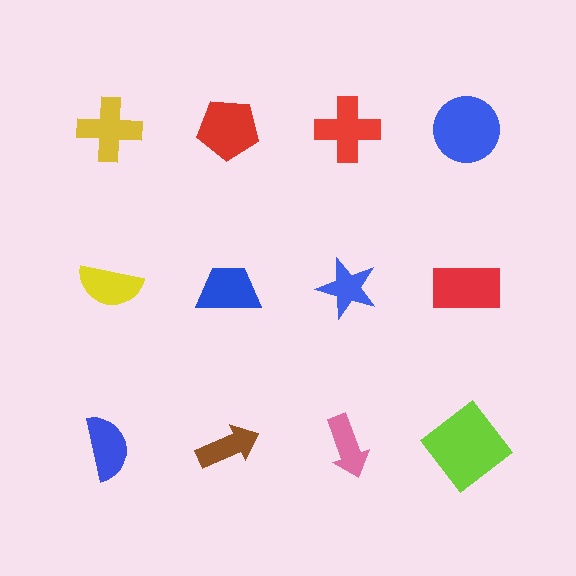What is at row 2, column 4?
A red rectangle.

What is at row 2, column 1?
A yellow semicircle.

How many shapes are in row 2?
4 shapes.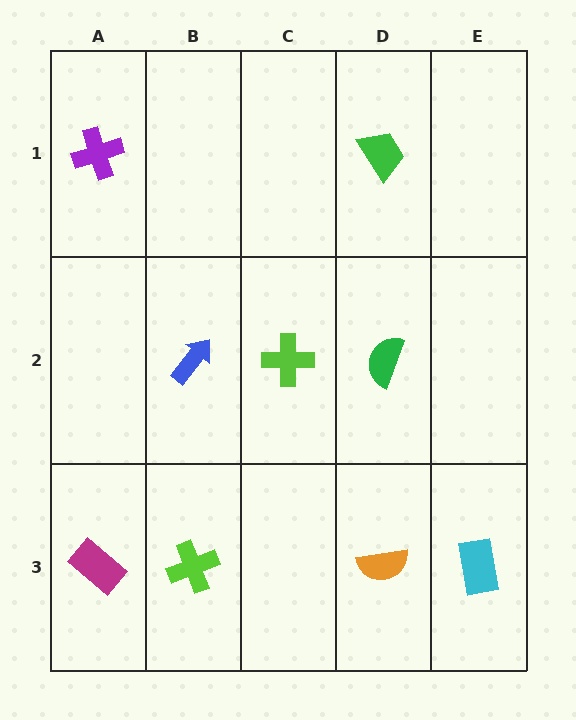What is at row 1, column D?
A green trapezoid.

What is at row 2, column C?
A lime cross.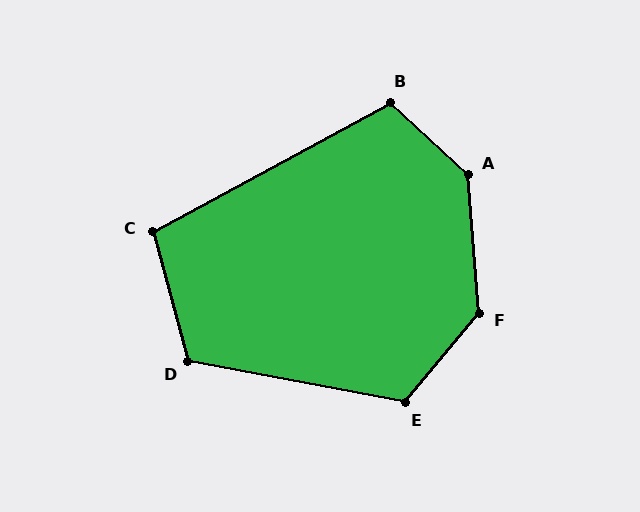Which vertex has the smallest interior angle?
C, at approximately 103 degrees.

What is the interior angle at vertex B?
Approximately 109 degrees (obtuse).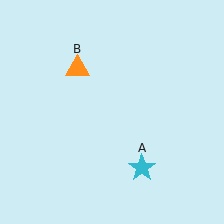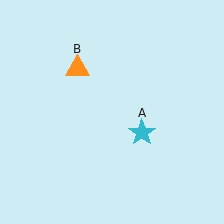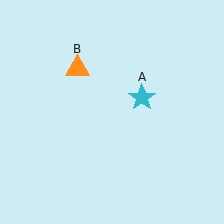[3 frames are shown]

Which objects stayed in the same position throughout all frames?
Orange triangle (object B) remained stationary.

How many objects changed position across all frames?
1 object changed position: cyan star (object A).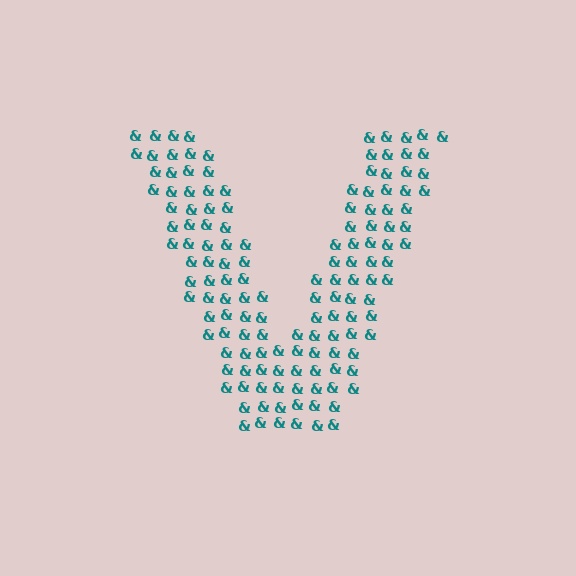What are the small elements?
The small elements are ampersands.